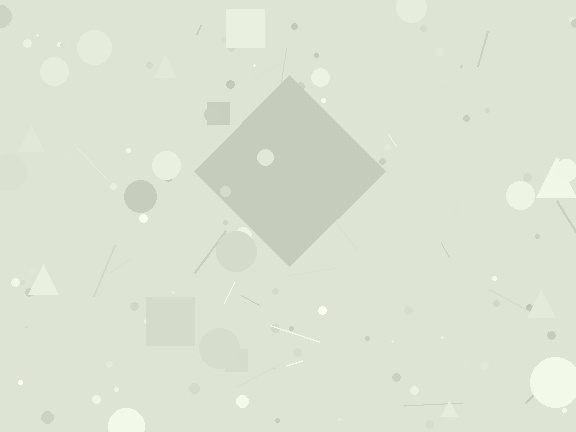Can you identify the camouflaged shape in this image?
The camouflaged shape is a diamond.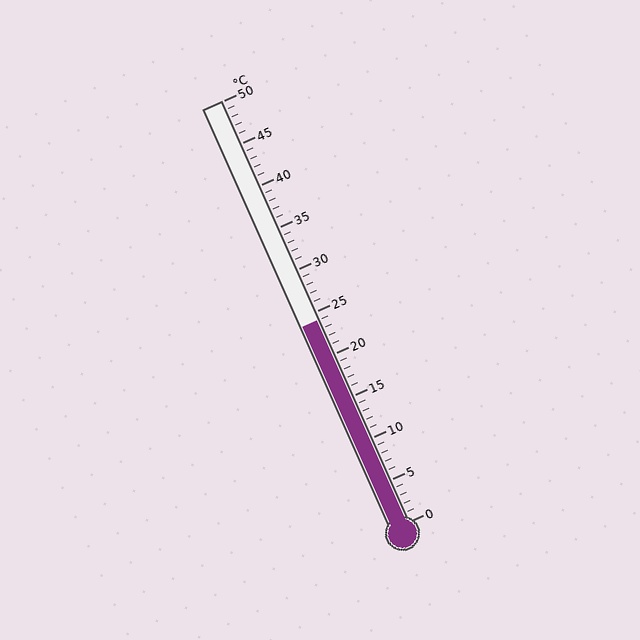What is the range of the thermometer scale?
The thermometer scale ranges from 0°C to 50°C.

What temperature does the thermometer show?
The thermometer shows approximately 24°C.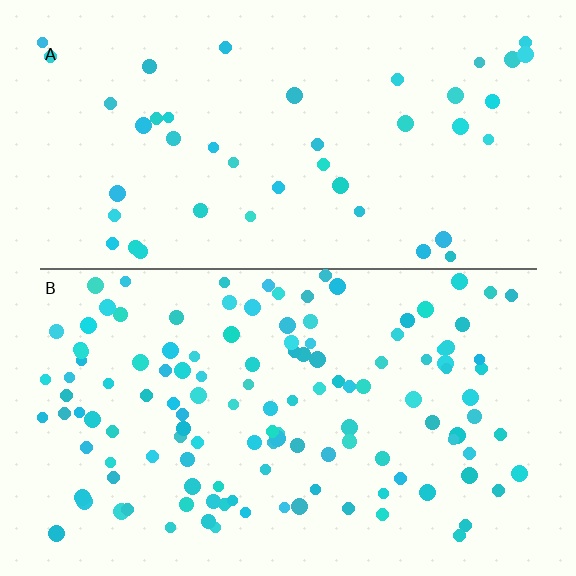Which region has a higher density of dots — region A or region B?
B (the bottom).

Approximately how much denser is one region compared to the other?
Approximately 2.9× — region B over region A.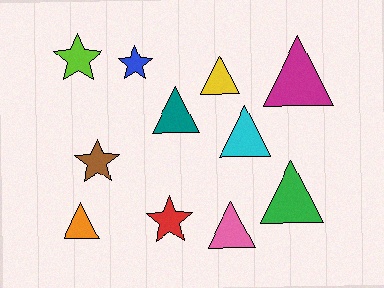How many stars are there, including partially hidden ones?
There are 4 stars.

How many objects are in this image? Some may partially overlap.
There are 11 objects.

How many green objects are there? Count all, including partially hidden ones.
There is 1 green object.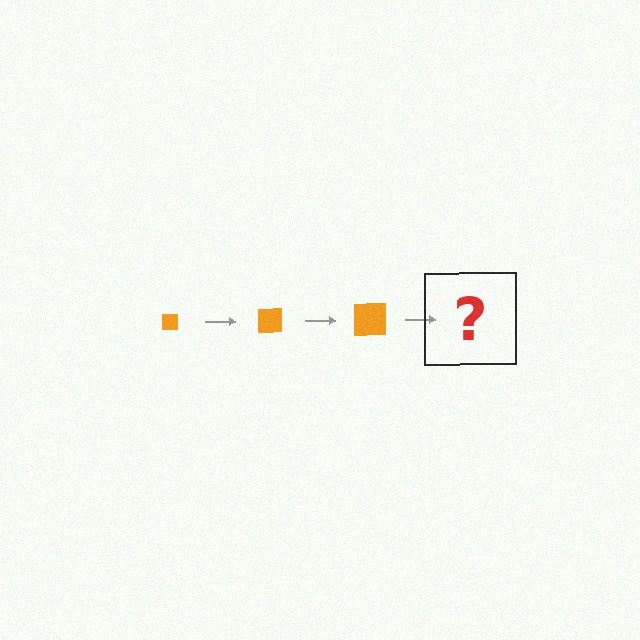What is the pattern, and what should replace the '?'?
The pattern is that the square gets progressively larger each step. The '?' should be an orange square, larger than the previous one.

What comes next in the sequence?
The next element should be an orange square, larger than the previous one.